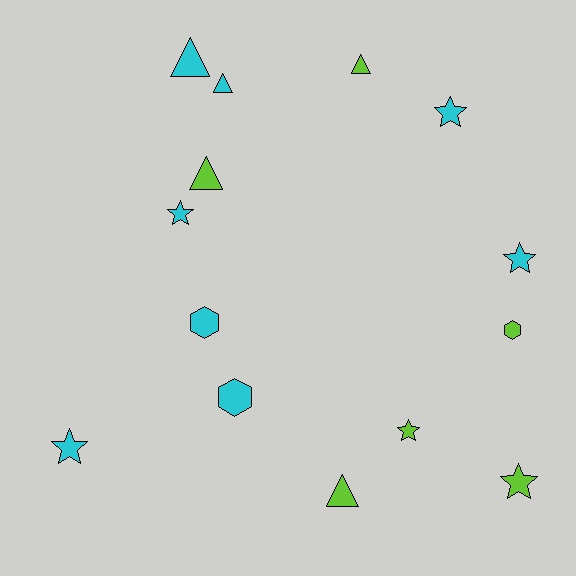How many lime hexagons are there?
There is 1 lime hexagon.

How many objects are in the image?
There are 14 objects.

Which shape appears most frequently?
Star, with 6 objects.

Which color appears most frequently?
Cyan, with 8 objects.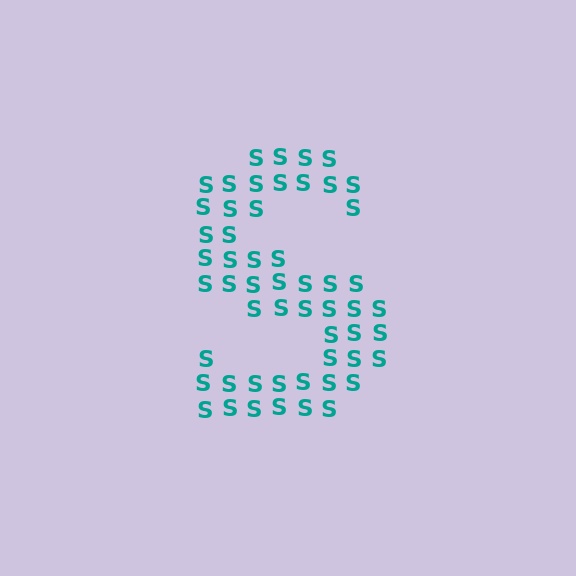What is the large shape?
The large shape is the letter S.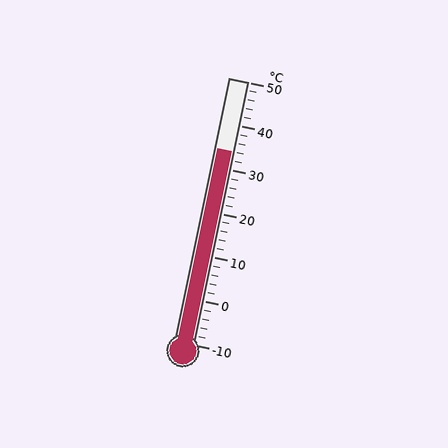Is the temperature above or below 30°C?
The temperature is above 30°C.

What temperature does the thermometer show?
The thermometer shows approximately 34°C.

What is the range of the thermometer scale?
The thermometer scale ranges from -10°C to 50°C.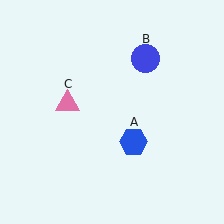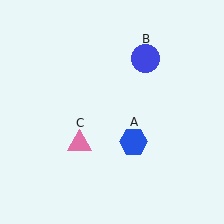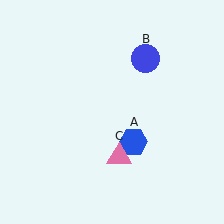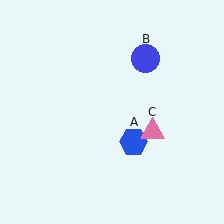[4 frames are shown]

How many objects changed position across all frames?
1 object changed position: pink triangle (object C).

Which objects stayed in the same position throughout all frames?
Blue hexagon (object A) and blue circle (object B) remained stationary.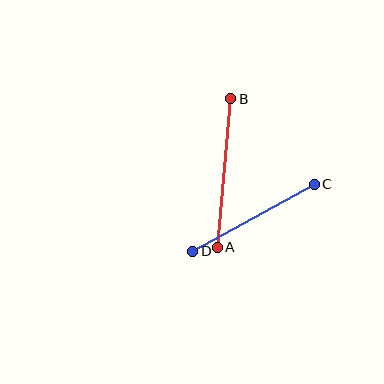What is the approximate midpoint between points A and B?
The midpoint is at approximately (224, 173) pixels.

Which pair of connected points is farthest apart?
Points A and B are farthest apart.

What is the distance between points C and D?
The distance is approximately 139 pixels.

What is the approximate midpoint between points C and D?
The midpoint is at approximately (253, 218) pixels.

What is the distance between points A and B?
The distance is approximately 150 pixels.